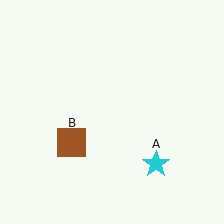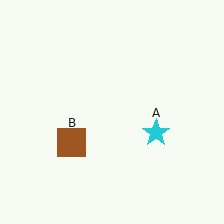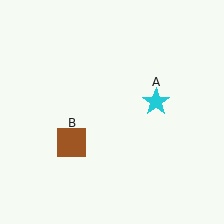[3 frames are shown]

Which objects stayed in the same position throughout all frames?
Brown square (object B) remained stationary.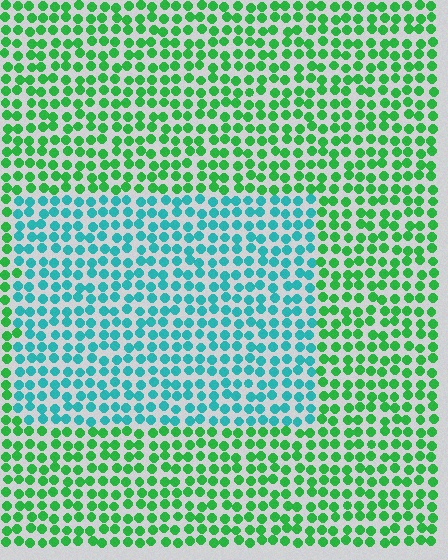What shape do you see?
I see a rectangle.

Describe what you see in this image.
The image is filled with small green elements in a uniform arrangement. A rectangle-shaped region is visible where the elements are tinted to a slightly different hue, forming a subtle color boundary.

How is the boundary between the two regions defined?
The boundary is defined purely by a slight shift in hue (about 49 degrees). Spacing, size, and orientation are identical on both sides.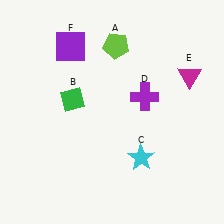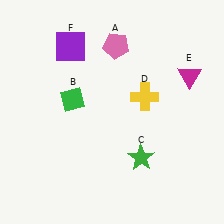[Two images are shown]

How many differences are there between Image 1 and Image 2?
There are 3 differences between the two images.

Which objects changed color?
A changed from lime to pink. C changed from cyan to green. D changed from purple to yellow.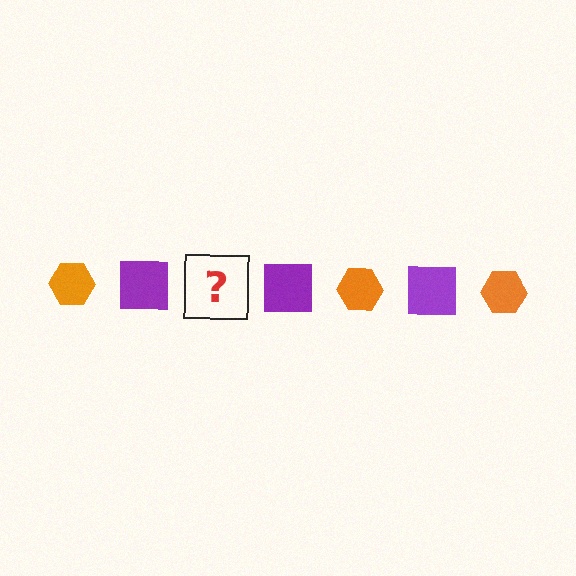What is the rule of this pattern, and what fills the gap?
The rule is that the pattern alternates between orange hexagon and purple square. The gap should be filled with an orange hexagon.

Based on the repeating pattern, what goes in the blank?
The blank should be an orange hexagon.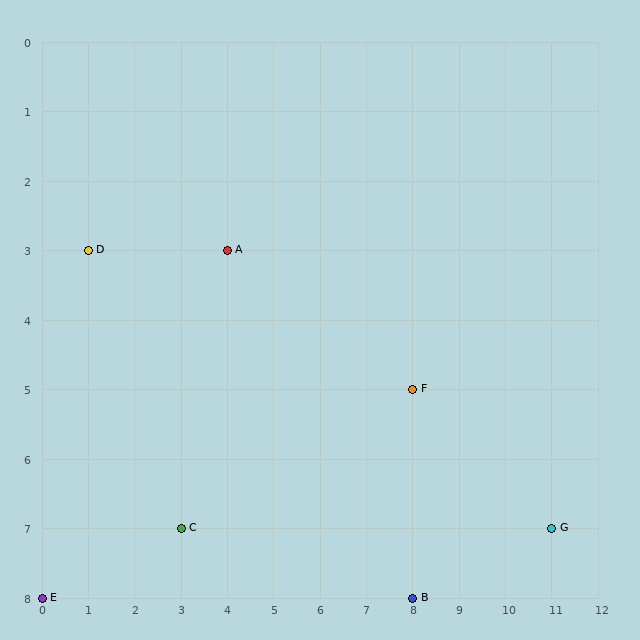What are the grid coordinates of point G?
Point G is at grid coordinates (11, 7).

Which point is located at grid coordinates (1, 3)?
Point D is at (1, 3).